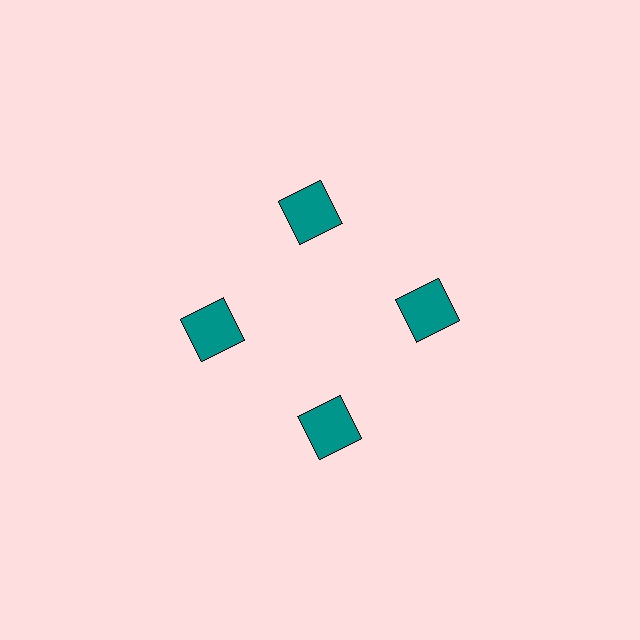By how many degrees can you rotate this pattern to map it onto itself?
The pattern maps onto itself every 90 degrees of rotation.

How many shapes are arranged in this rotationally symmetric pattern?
There are 4 shapes, arranged in 4 groups of 1.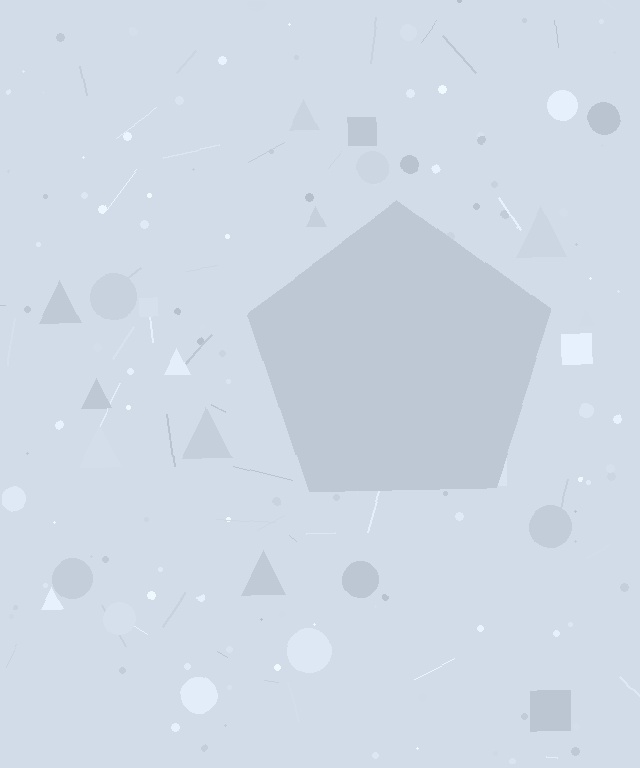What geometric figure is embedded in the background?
A pentagon is embedded in the background.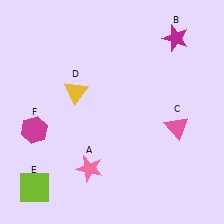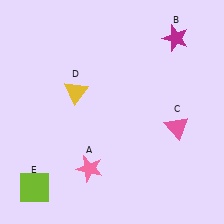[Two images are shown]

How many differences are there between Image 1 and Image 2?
There is 1 difference between the two images.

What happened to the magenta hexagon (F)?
The magenta hexagon (F) was removed in Image 2. It was in the bottom-left area of Image 1.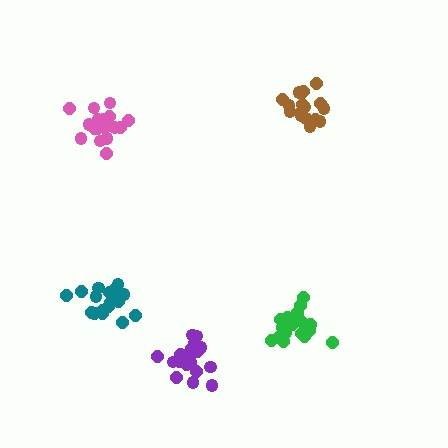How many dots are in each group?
Group 1: 20 dots, Group 2: 16 dots, Group 3: 18 dots, Group 4: 17 dots, Group 5: 20 dots (91 total).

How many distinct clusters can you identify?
There are 5 distinct clusters.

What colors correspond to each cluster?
The clusters are colored: purple, brown, pink, green, teal.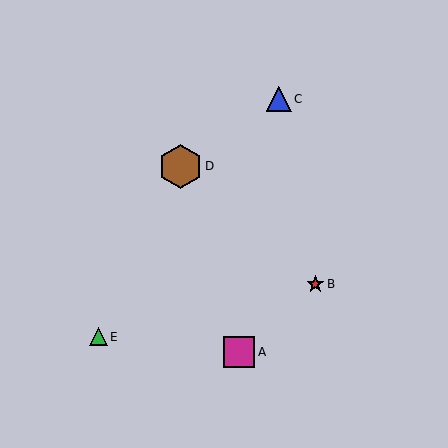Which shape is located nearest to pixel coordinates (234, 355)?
The magenta square (labeled A) at (239, 352) is nearest to that location.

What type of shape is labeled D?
Shape D is a brown hexagon.